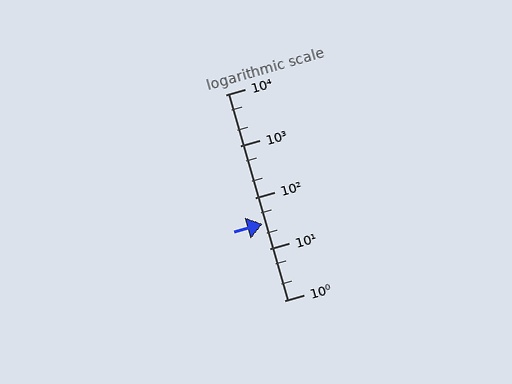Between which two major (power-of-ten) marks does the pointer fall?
The pointer is between 10 and 100.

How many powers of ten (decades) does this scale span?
The scale spans 4 decades, from 1 to 10000.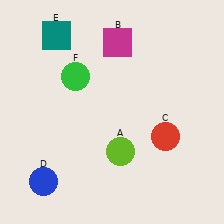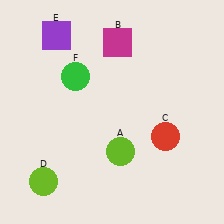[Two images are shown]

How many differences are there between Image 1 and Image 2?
There are 2 differences between the two images.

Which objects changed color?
D changed from blue to lime. E changed from teal to purple.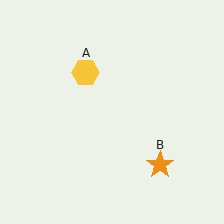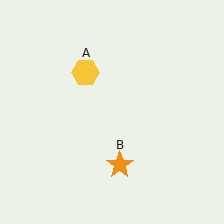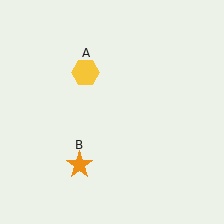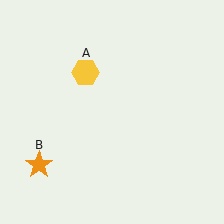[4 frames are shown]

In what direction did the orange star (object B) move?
The orange star (object B) moved left.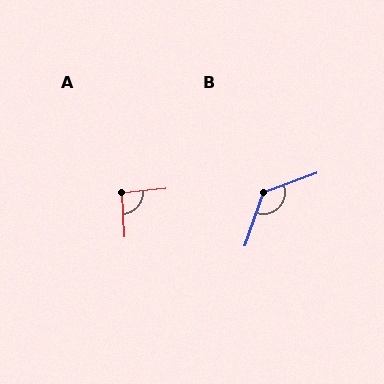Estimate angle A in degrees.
Approximately 93 degrees.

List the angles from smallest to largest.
A (93°), B (129°).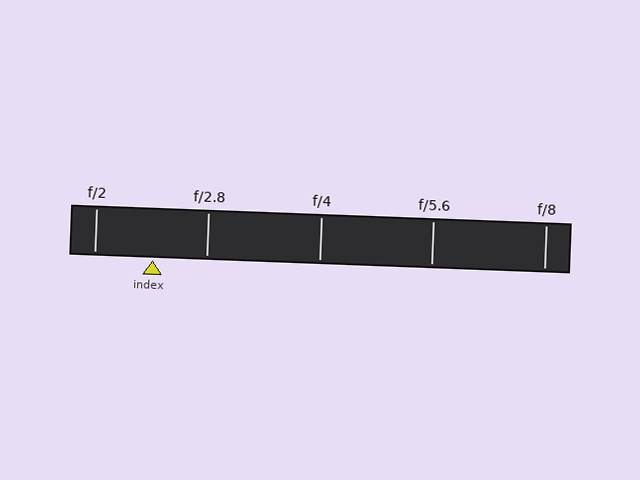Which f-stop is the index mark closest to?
The index mark is closest to f/2.8.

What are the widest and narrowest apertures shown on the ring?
The widest aperture shown is f/2 and the narrowest is f/8.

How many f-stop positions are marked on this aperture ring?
There are 5 f-stop positions marked.